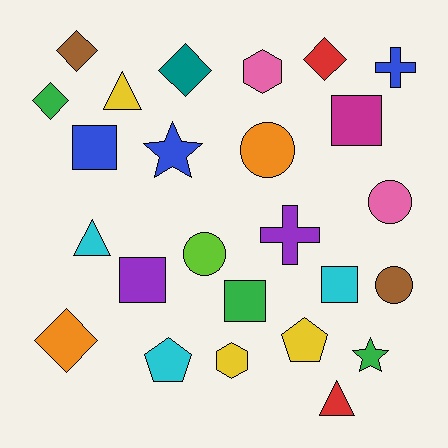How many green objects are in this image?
There are 3 green objects.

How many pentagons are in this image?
There are 2 pentagons.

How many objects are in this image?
There are 25 objects.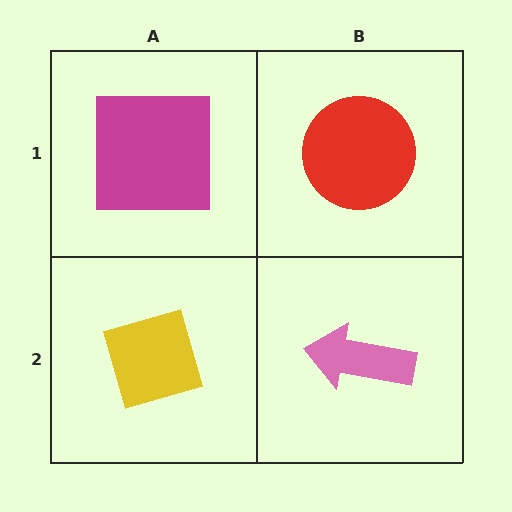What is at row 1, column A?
A magenta square.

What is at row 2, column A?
A yellow diamond.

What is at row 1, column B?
A red circle.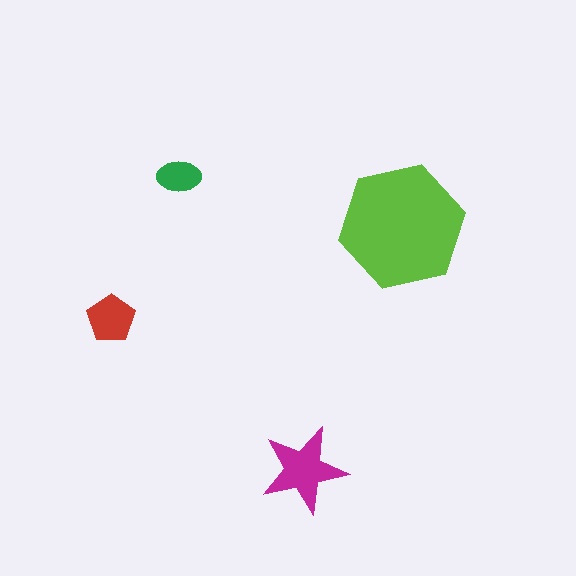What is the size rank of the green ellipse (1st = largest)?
4th.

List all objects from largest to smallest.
The lime hexagon, the magenta star, the red pentagon, the green ellipse.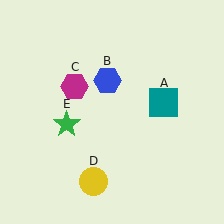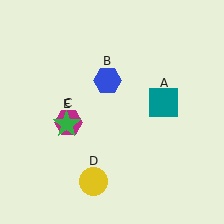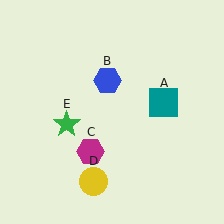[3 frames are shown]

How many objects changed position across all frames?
1 object changed position: magenta hexagon (object C).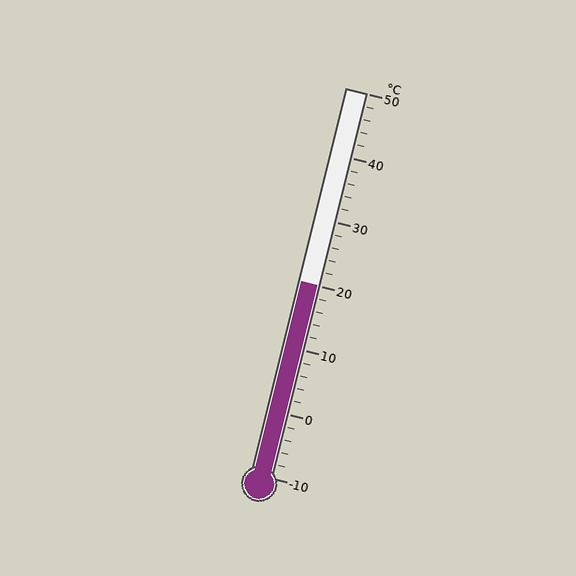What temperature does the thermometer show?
The thermometer shows approximately 20°C.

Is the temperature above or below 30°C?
The temperature is below 30°C.